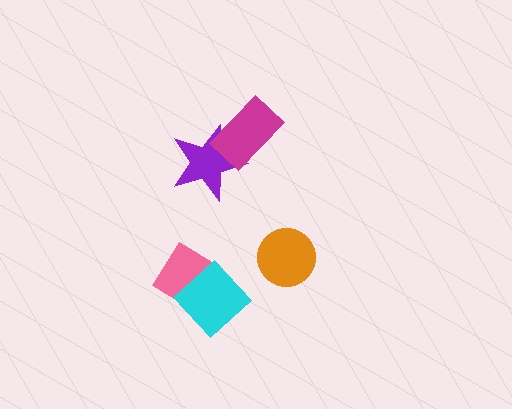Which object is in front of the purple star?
The magenta rectangle is in front of the purple star.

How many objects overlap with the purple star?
1 object overlaps with the purple star.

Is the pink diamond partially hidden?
Yes, it is partially covered by another shape.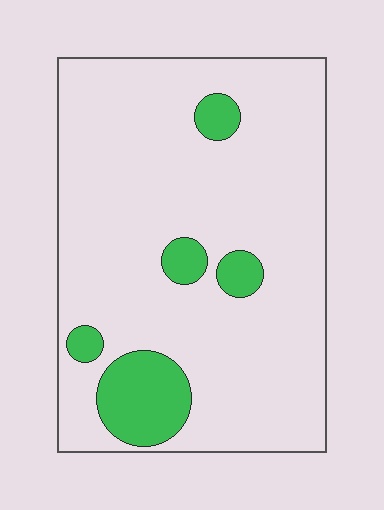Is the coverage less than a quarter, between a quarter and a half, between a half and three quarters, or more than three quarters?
Less than a quarter.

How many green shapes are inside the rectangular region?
5.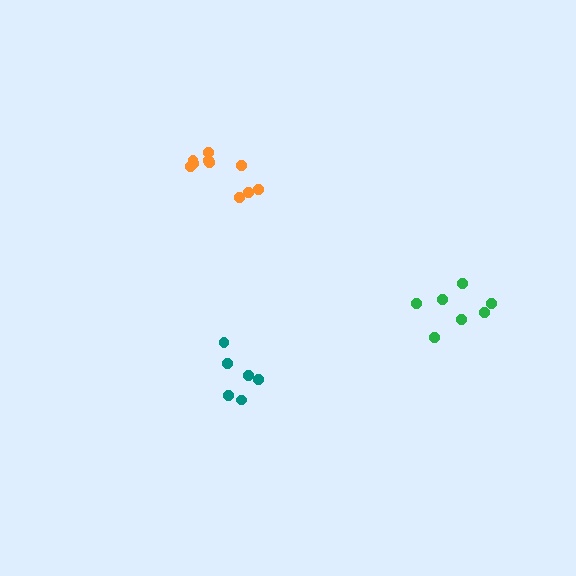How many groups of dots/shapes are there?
There are 3 groups.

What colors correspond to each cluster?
The clusters are colored: teal, green, orange.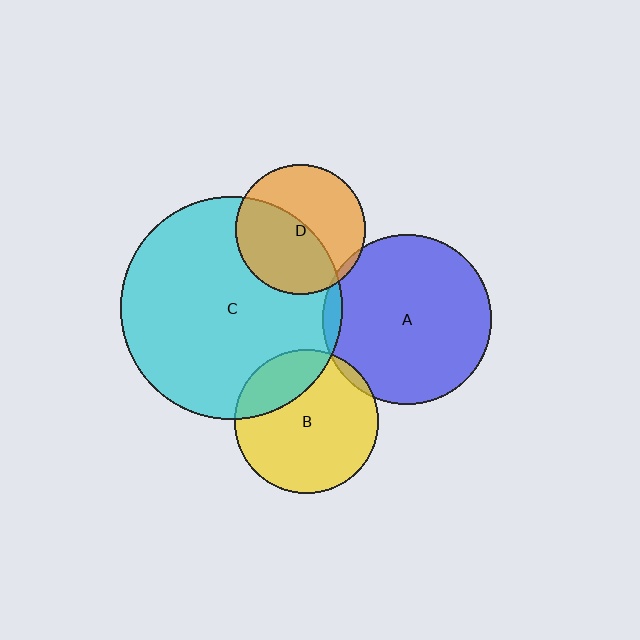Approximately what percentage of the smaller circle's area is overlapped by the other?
Approximately 5%.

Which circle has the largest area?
Circle C (cyan).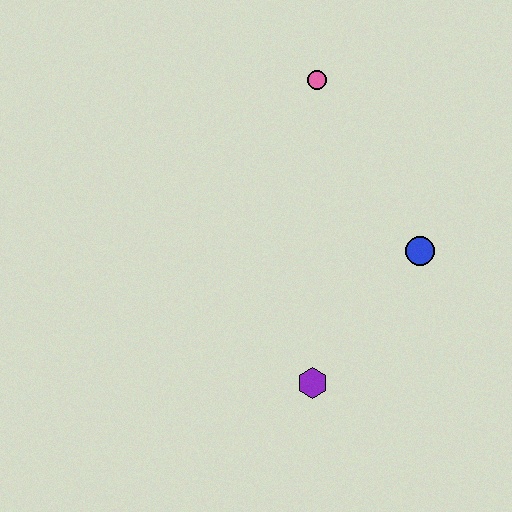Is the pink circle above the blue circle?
Yes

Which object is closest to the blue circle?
The purple hexagon is closest to the blue circle.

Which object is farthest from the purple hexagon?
The pink circle is farthest from the purple hexagon.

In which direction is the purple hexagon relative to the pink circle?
The purple hexagon is below the pink circle.